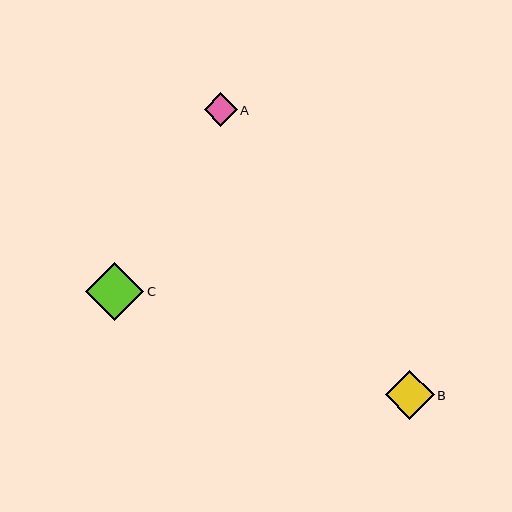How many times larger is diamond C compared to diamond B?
Diamond C is approximately 1.2 times the size of diamond B.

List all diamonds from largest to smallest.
From largest to smallest: C, B, A.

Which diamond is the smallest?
Diamond A is the smallest with a size of approximately 33 pixels.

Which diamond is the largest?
Diamond C is the largest with a size of approximately 58 pixels.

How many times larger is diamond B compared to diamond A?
Diamond B is approximately 1.5 times the size of diamond A.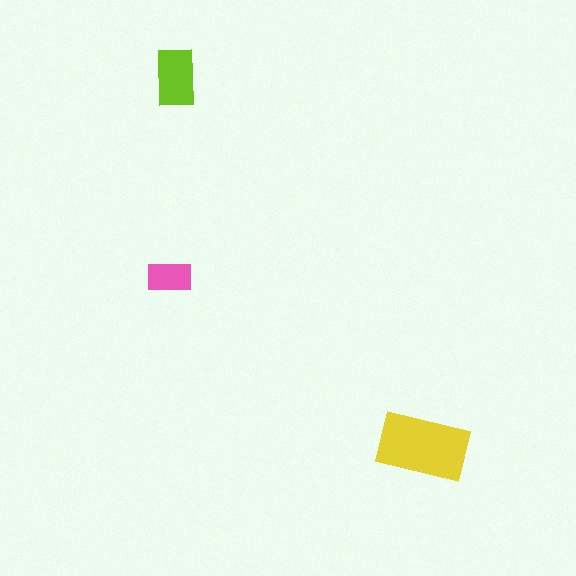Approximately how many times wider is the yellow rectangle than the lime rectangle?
About 1.5 times wider.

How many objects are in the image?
There are 3 objects in the image.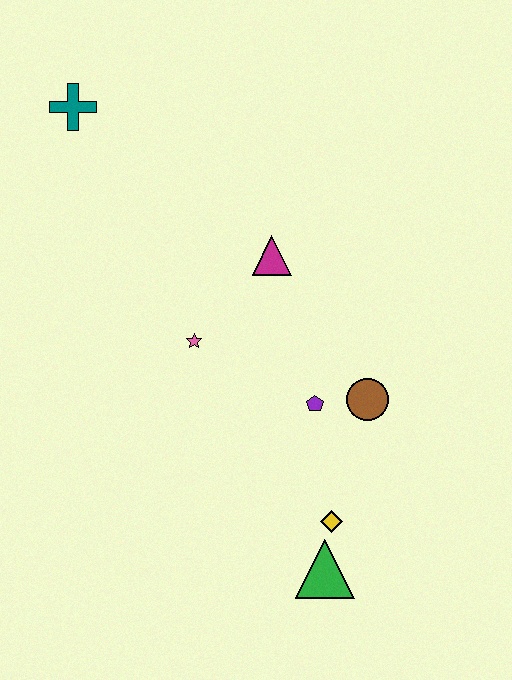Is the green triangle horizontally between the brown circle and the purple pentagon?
Yes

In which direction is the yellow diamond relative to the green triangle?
The yellow diamond is above the green triangle.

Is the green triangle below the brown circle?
Yes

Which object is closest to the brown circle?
The purple pentagon is closest to the brown circle.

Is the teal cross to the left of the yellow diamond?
Yes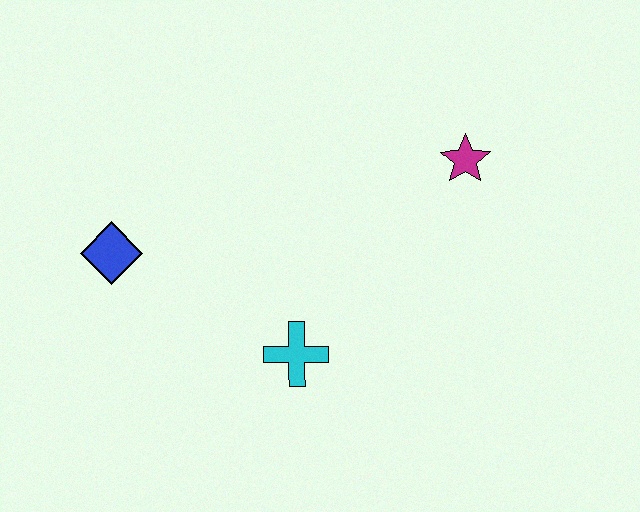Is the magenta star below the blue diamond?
No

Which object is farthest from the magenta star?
The blue diamond is farthest from the magenta star.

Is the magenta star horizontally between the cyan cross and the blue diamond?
No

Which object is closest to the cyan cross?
The blue diamond is closest to the cyan cross.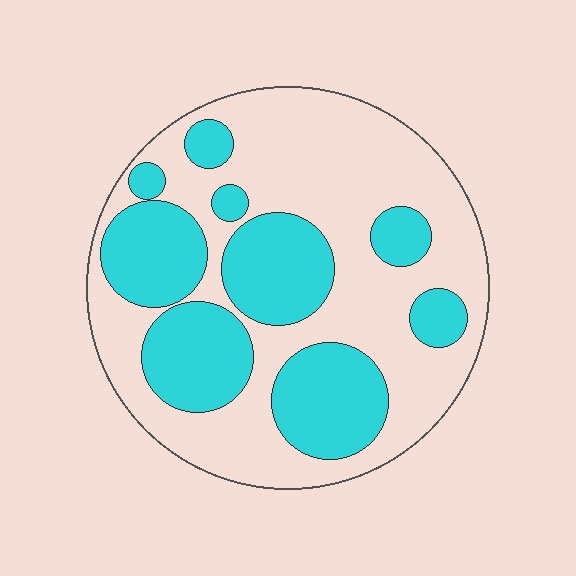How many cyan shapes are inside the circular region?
9.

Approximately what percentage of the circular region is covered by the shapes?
Approximately 40%.